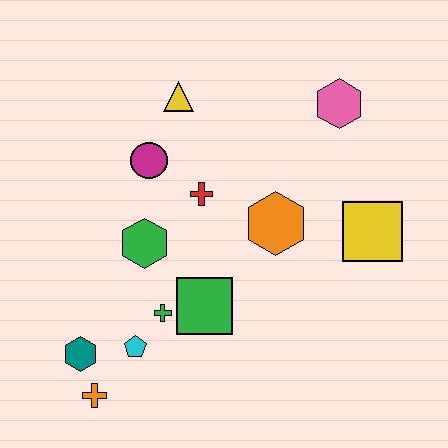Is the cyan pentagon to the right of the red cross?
No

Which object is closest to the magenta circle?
The red cross is closest to the magenta circle.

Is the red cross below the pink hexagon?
Yes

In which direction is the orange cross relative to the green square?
The orange cross is to the left of the green square.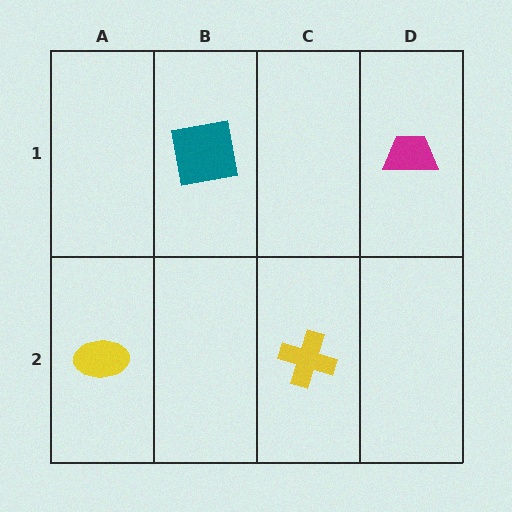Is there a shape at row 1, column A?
No, that cell is empty.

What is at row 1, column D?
A magenta trapezoid.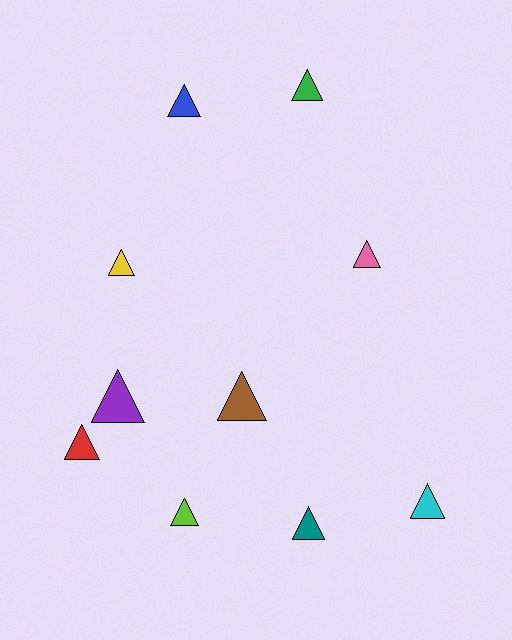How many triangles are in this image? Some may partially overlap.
There are 10 triangles.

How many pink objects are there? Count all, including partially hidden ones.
There is 1 pink object.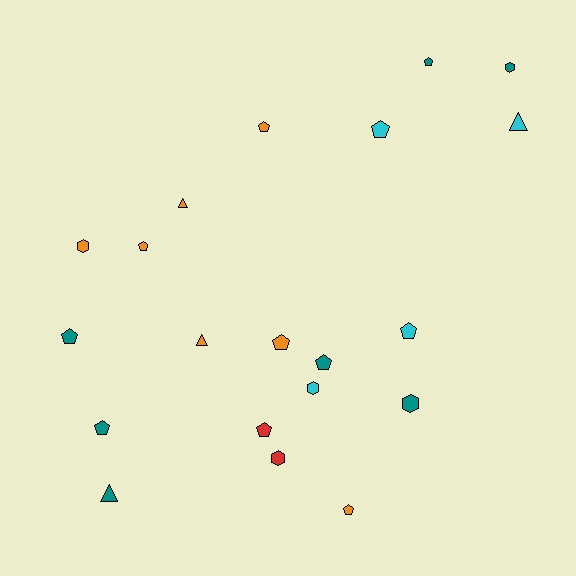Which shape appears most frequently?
Pentagon, with 11 objects.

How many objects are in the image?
There are 20 objects.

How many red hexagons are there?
There is 1 red hexagon.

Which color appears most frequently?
Orange, with 7 objects.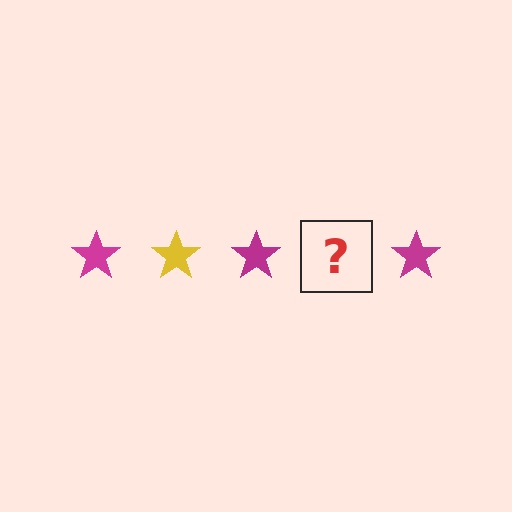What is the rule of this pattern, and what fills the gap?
The rule is that the pattern cycles through magenta, yellow stars. The gap should be filled with a yellow star.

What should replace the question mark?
The question mark should be replaced with a yellow star.